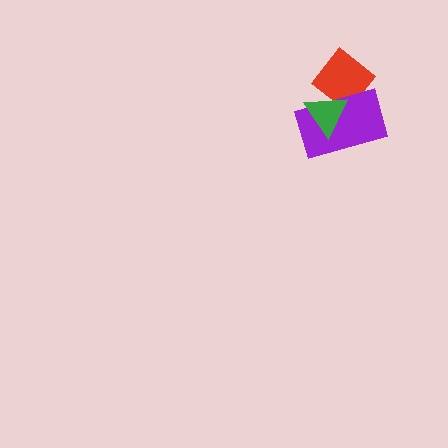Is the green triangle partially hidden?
No, no other shape covers it.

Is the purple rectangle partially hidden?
Yes, it is partially covered by another shape.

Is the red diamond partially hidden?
Yes, it is partially covered by another shape.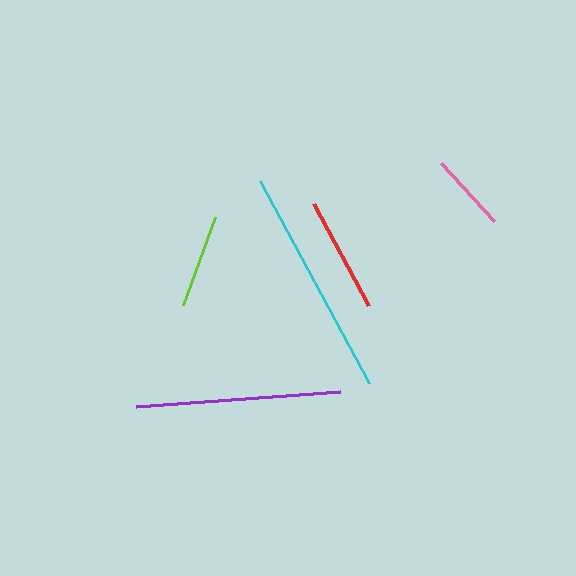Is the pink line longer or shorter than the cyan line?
The cyan line is longer than the pink line.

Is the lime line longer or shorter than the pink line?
The lime line is longer than the pink line.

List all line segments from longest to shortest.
From longest to shortest: cyan, purple, red, lime, pink.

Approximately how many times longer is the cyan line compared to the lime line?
The cyan line is approximately 2.4 times the length of the lime line.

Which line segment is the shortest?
The pink line is the shortest at approximately 79 pixels.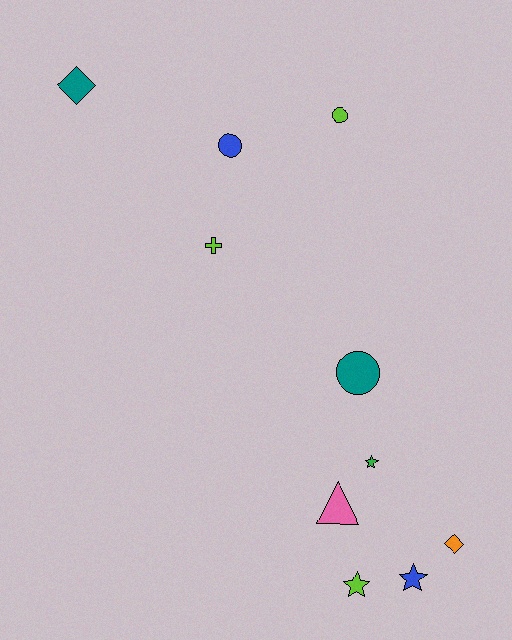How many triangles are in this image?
There is 1 triangle.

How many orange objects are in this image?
There is 1 orange object.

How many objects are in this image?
There are 10 objects.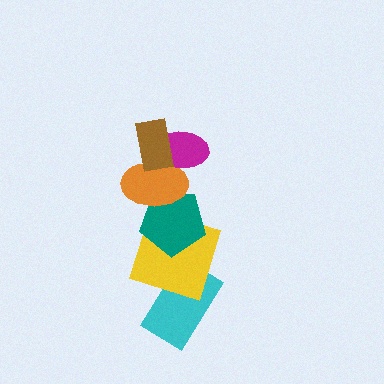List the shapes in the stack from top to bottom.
From top to bottom: the brown rectangle, the magenta ellipse, the orange ellipse, the teal pentagon, the yellow square, the cyan rectangle.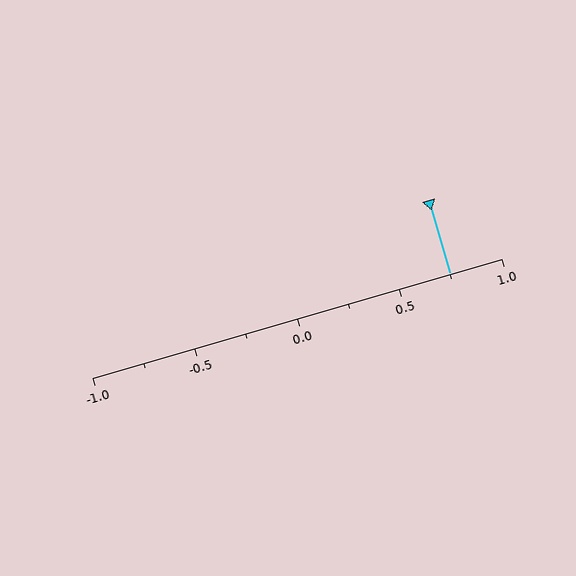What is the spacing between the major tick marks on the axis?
The major ticks are spaced 0.5 apart.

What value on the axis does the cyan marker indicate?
The marker indicates approximately 0.75.